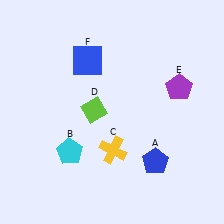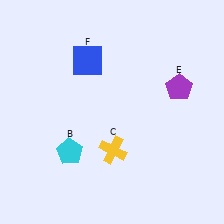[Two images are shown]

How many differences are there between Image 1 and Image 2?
There are 2 differences between the two images.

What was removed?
The lime diamond (D), the blue pentagon (A) were removed in Image 2.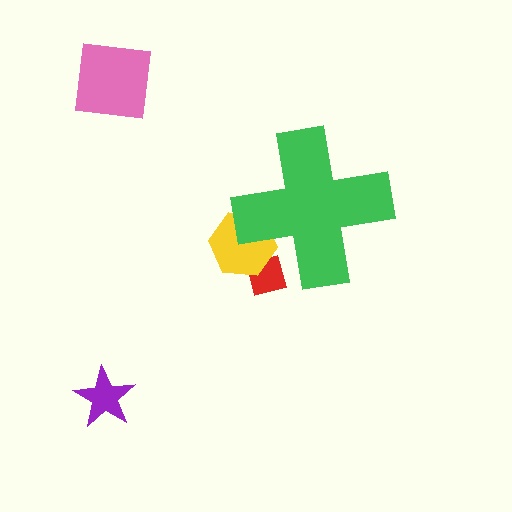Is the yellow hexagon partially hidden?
Yes, the yellow hexagon is partially hidden behind the green cross.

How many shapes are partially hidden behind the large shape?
2 shapes are partially hidden.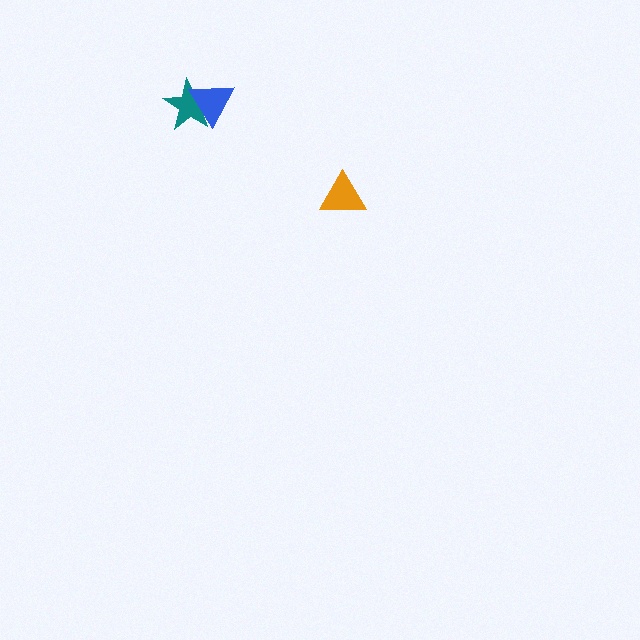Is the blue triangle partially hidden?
No, no other shape covers it.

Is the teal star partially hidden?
Yes, it is partially covered by another shape.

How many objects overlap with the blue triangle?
1 object overlaps with the blue triangle.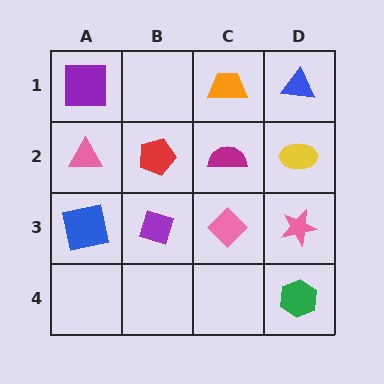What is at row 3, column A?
A blue square.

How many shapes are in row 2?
4 shapes.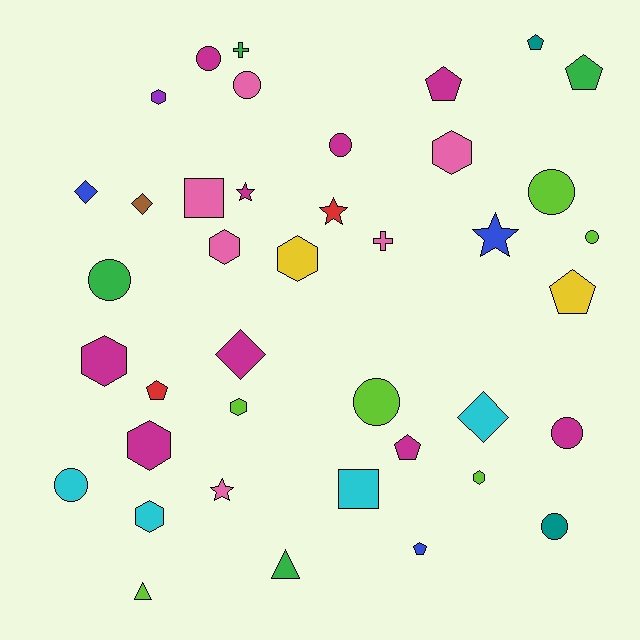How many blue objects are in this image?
There are 3 blue objects.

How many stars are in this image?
There are 4 stars.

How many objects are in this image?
There are 40 objects.